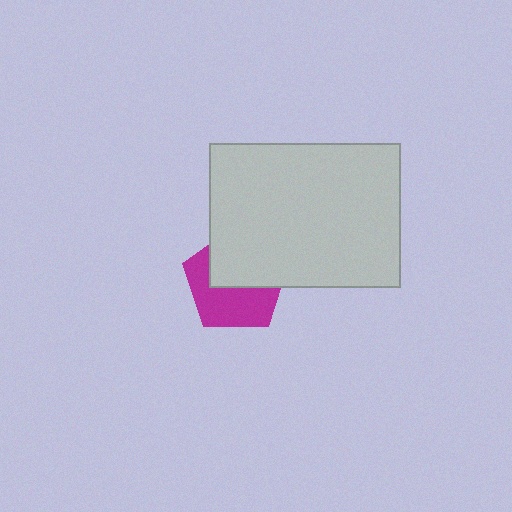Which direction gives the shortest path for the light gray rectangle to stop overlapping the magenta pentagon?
Moving up gives the shortest separation.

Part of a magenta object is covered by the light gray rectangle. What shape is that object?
It is a pentagon.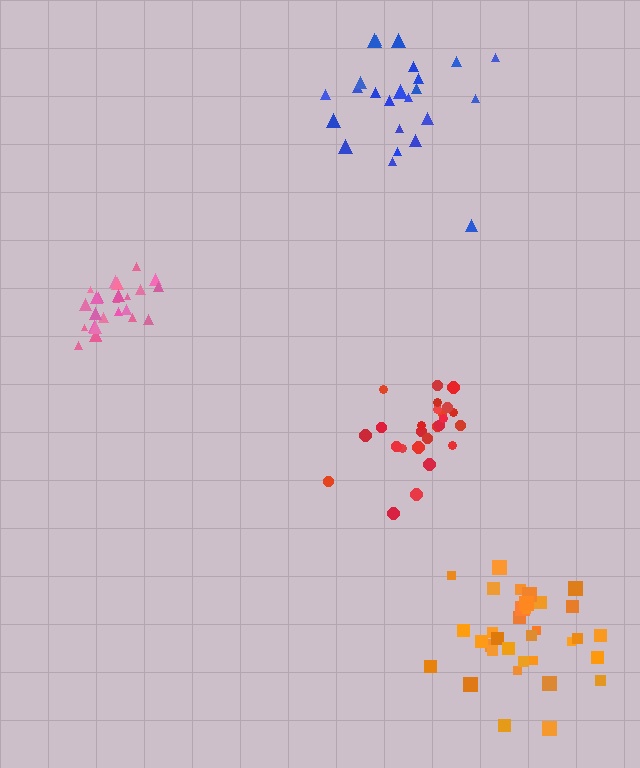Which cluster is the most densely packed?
Pink.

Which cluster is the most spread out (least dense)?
Blue.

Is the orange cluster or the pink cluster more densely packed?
Pink.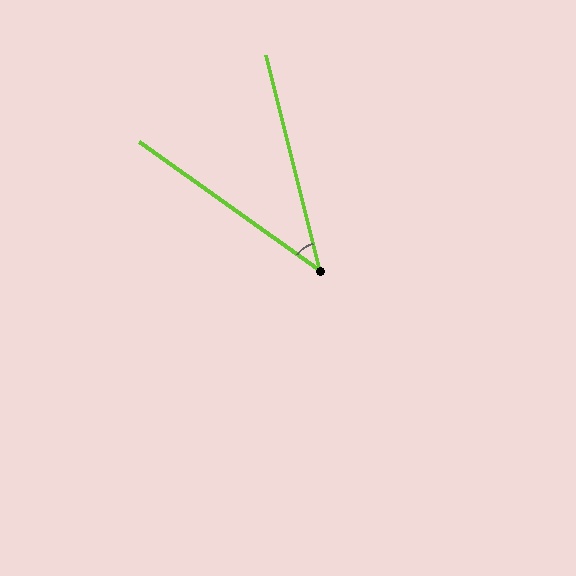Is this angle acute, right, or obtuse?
It is acute.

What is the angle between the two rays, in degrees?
Approximately 40 degrees.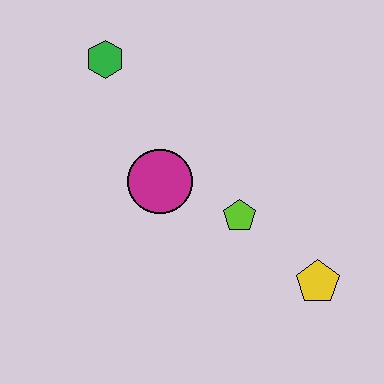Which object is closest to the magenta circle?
The lime pentagon is closest to the magenta circle.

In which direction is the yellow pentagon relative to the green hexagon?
The yellow pentagon is below the green hexagon.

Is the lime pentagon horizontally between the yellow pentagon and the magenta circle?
Yes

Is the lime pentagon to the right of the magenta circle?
Yes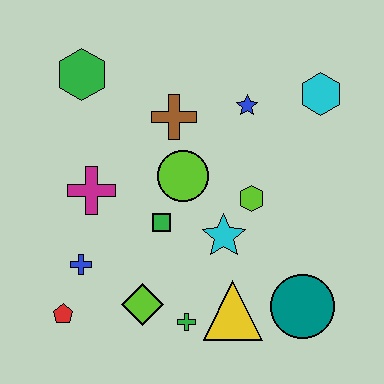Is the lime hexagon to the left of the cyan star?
No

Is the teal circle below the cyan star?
Yes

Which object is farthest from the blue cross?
The cyan hexagon is farthest from the blue cross.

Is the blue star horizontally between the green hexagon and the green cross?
No